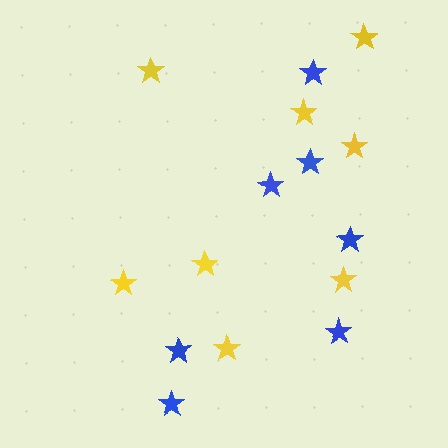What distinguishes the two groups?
There are 2 groups: one group of yellow stars (8) and one group of blue stars (7).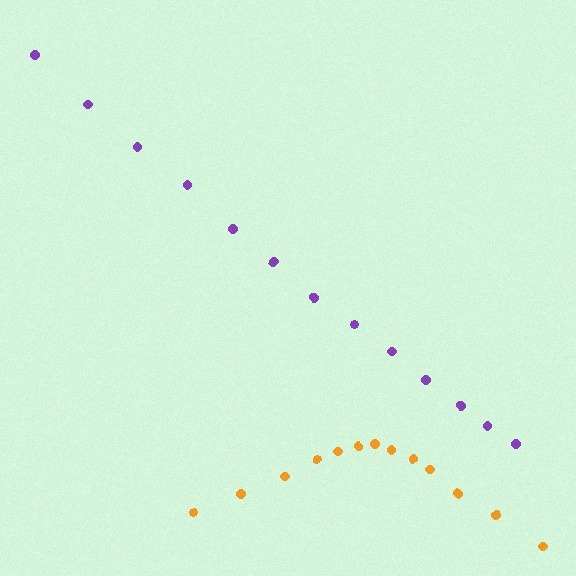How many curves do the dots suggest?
There are 2 distinct paths.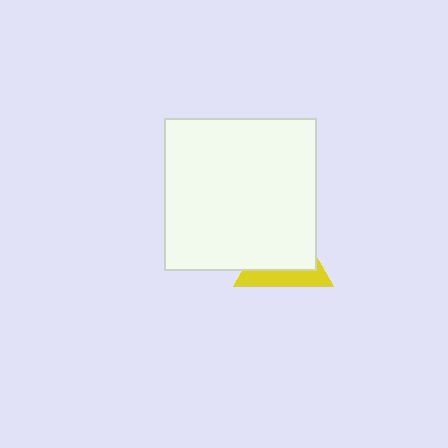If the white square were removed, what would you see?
You would see the complete yellow triangle.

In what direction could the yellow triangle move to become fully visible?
The yellow triangle could move toward the lower-right. That would shift it out from behind the white square entirely.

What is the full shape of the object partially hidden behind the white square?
The partially hidden object is a yellow triangle.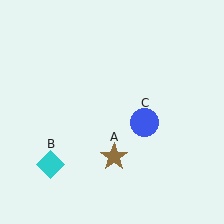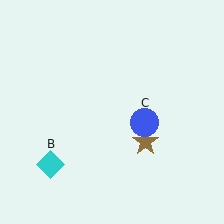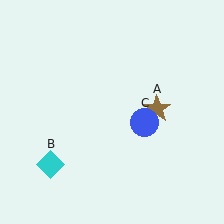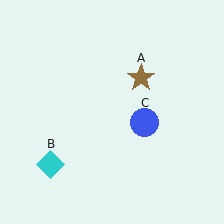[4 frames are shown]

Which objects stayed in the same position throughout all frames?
Cyan diamond (object B) and blue circle (object C) remained stationary.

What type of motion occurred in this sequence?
The brown star (object A) rotated counterclockwise around the center of the scene.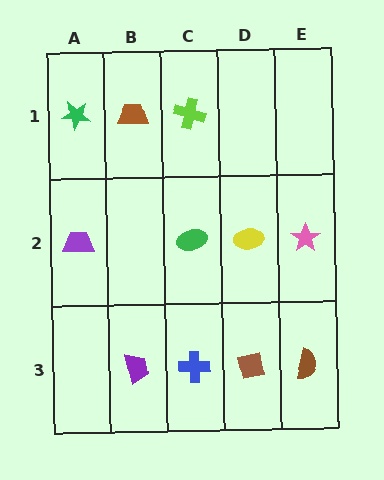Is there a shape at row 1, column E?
No, that cell is empty.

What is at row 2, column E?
A pink star.